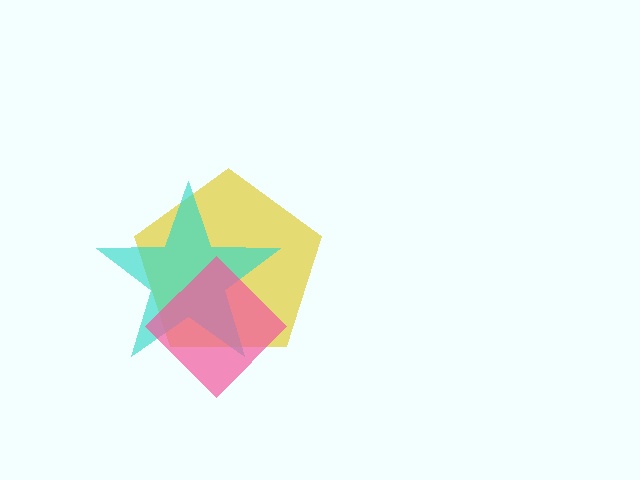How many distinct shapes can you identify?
There are 3 distinct shapes: a yellow pentagon, a cyan star, a pink diamond.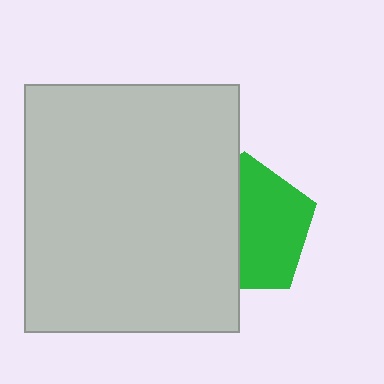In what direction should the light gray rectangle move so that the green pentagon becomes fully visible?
The light gray rectangle should move left. That is the shortest direction to clear the overlap and leave the green pentagon fully visible.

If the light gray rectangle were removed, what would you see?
You would see the complete green pentagon.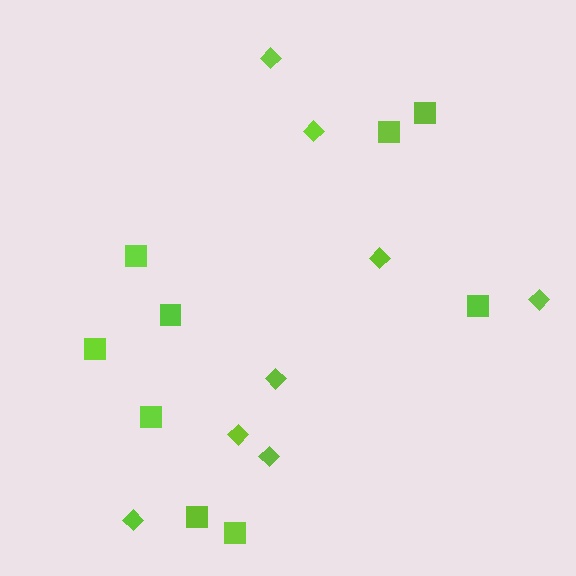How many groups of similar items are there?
There are 2 groups: one group of diamonds (8) and one group of squares (9).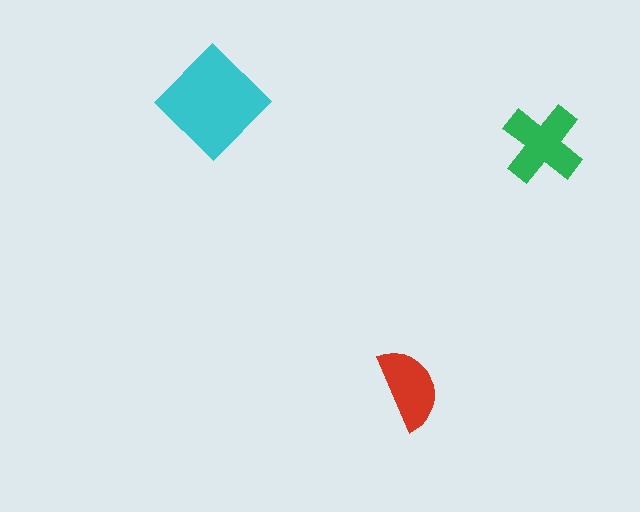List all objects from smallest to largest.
The red semicircle, the green cross, the cyan diamond.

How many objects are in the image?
There are 3 objects in the image.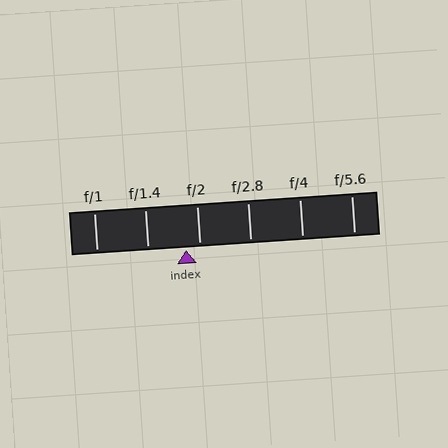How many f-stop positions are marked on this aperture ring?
There are 6 f-stop positions marked.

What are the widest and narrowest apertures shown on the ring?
The widest aperture shown is f/1 and the narrowest is f/5.6.